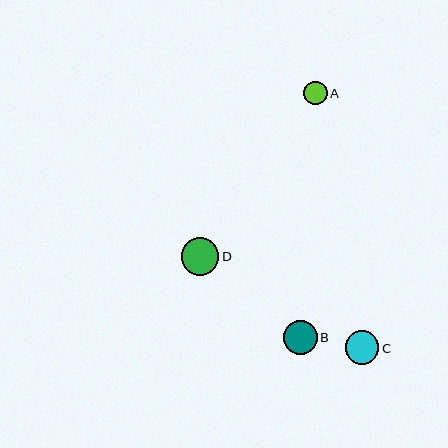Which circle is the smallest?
Circle A is the smallest with a size of approximately 23 pixels.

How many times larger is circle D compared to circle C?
Circle D is approximately 1.1 times the size of circle C.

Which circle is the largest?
Circle D is the largest with a size of approximately 37 pixels.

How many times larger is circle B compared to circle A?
Circle B is approximately 1.4 times the size of circle A.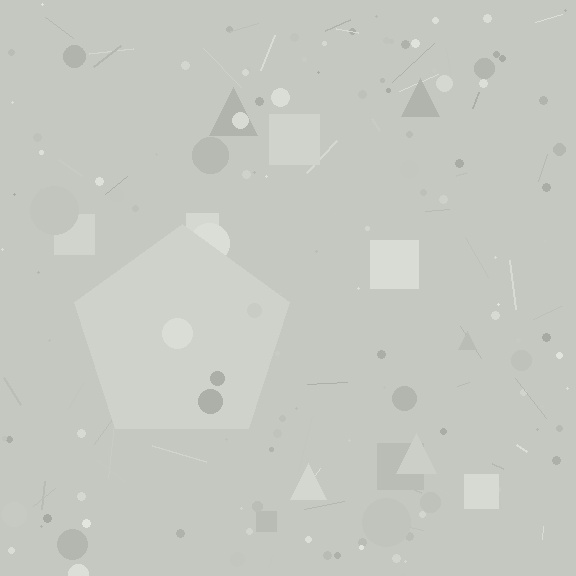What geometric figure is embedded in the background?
A pentagon is embedded in the background.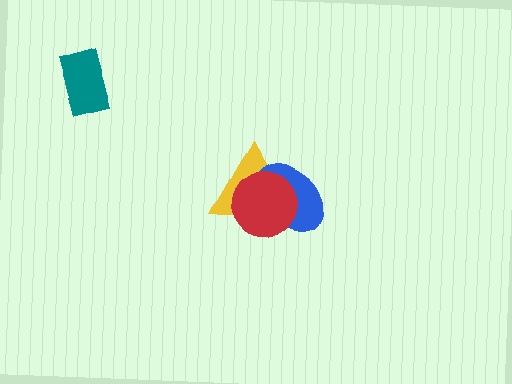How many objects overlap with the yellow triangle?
2 objects overlap with the yellow triangle.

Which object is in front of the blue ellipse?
The red circle is in front of the blue ellipse.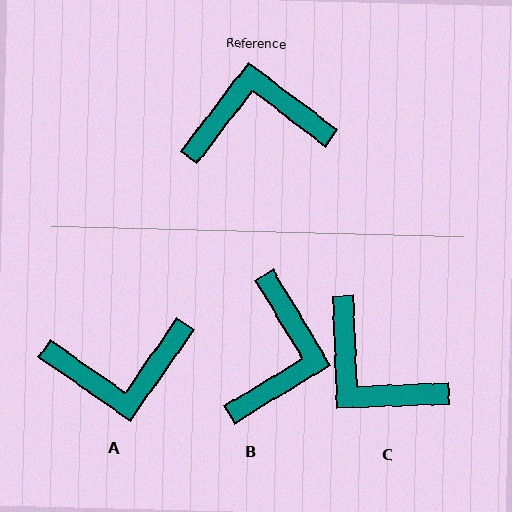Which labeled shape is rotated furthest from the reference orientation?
A, about 178 degrees away.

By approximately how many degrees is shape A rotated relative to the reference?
Approximately 178 degrees clockwise.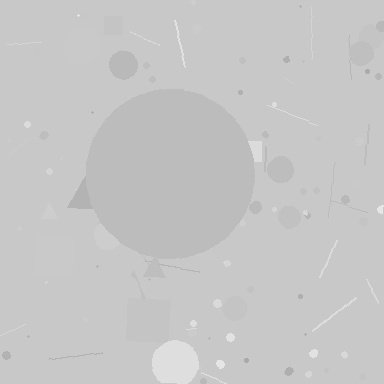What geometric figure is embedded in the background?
A circle is embedded in the background.